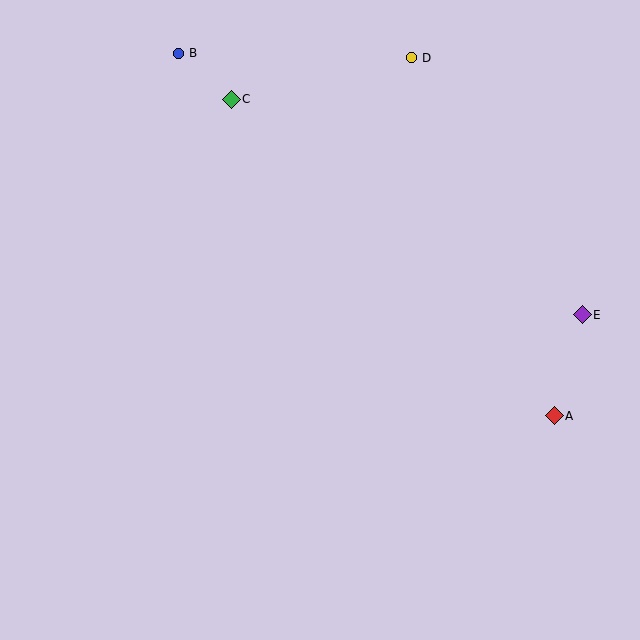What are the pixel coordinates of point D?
Point D is at (411, 58).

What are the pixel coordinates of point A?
Point A is at (554, 416).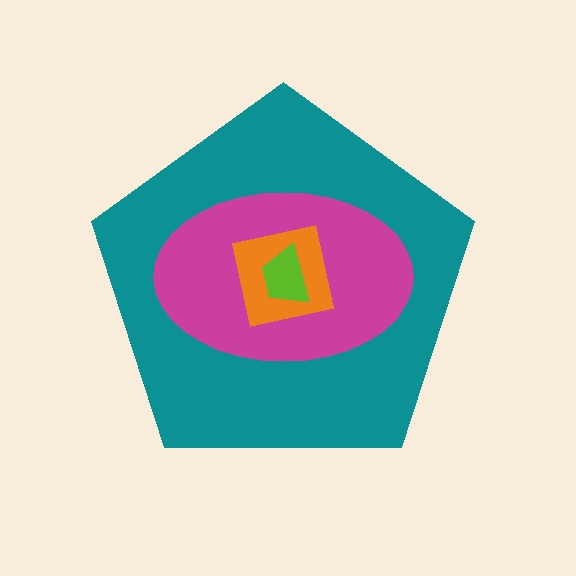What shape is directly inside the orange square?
The lime trapezoid.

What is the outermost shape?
The teal pentagon.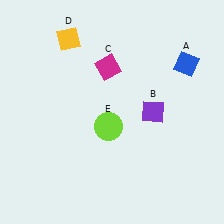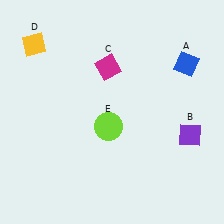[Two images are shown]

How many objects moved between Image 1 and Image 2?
2 objects moved between the two images.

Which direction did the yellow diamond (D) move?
The yellow diamond (D) moved left.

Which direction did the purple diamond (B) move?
The purple diamond (B) moved right.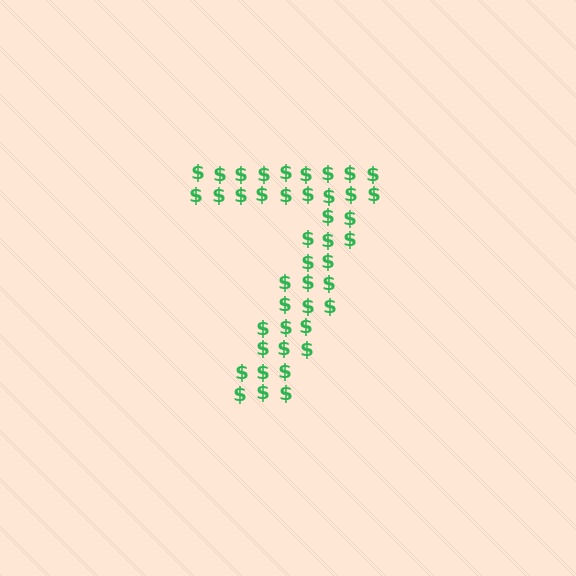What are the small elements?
The small elements are dollar signs.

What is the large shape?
The large shape is the digit 7.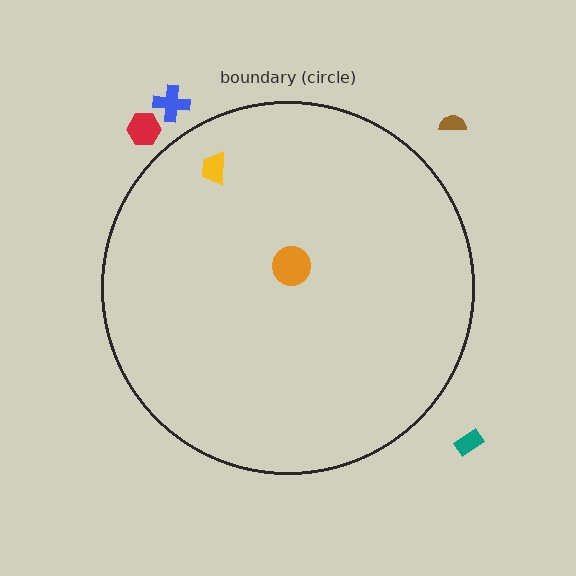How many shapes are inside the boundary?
2 inside, 4 outside.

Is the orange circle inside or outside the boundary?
Inside.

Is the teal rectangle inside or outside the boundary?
Outside.